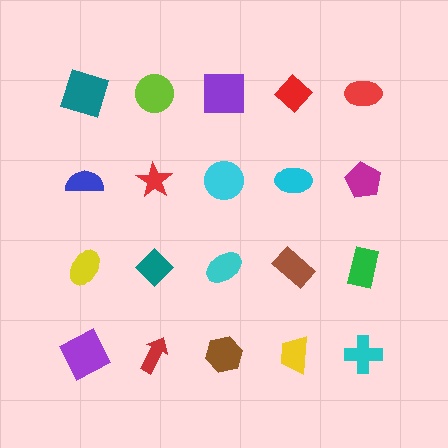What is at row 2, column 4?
A cyan ellipse.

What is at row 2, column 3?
A cyan circle.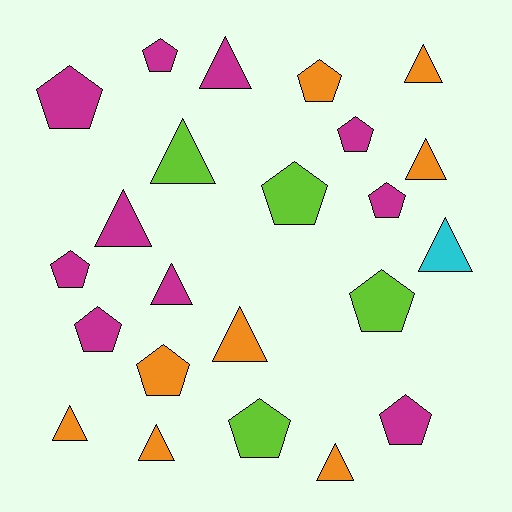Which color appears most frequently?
Magenta, with 10 objects.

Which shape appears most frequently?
Pentagon, with 12 objects.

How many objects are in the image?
There are 23 objects.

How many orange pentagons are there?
There are 2 orange pentagons.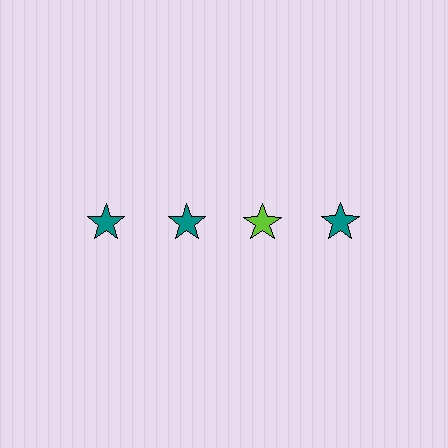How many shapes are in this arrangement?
There are 4 shapes arranged in a grid pattern.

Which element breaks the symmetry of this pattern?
The lime star in the top row, center column breaks the symmetry. All other shapes are teal stars.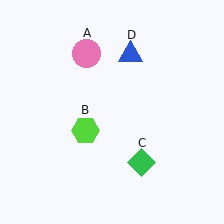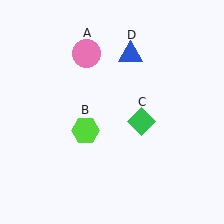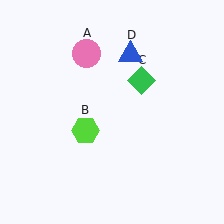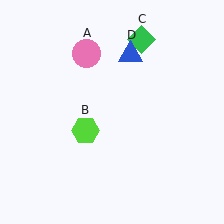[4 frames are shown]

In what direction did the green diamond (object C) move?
The green diamond (object C) moved up.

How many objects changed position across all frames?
1 object changed position: green diamond (object C).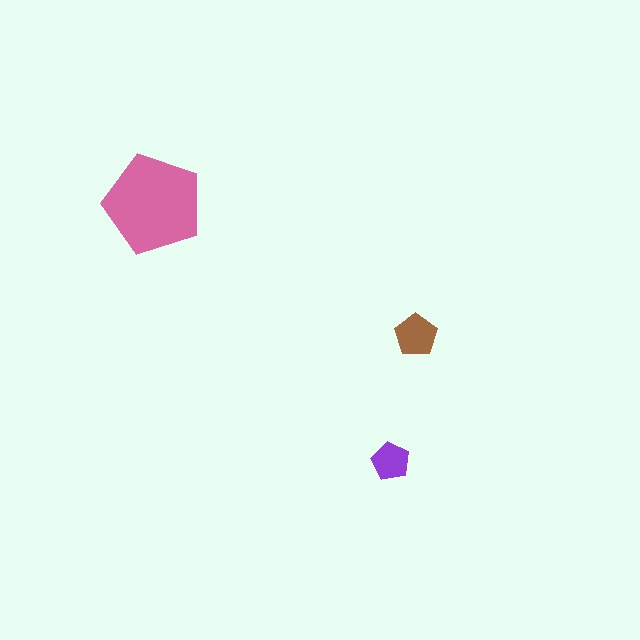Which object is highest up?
The pink pentagon is topmost.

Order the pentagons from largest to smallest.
the pink one, the brown one, the purple one.